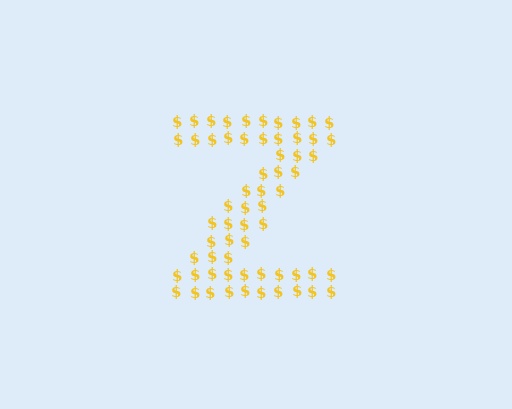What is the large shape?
The large shape is the letter Z.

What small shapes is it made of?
It is made of small dollar signs.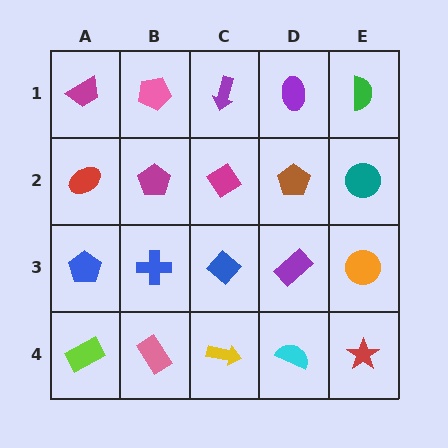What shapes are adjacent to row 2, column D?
A purple ellipse (row 1, column D), a purple rectangle (row 3, column D), a magenta diamond (row 2, column C), a teal circle (row 2, column E).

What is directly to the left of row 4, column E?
A cyan semicircle.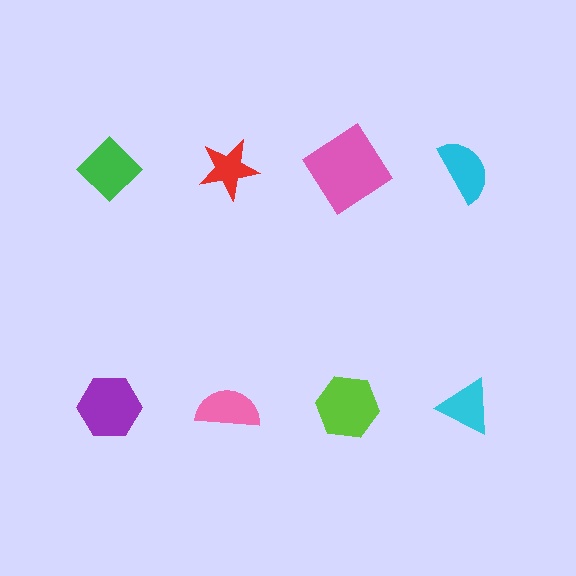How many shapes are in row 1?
4 shapes.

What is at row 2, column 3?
A lime hexagon.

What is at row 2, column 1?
A purple hexagon.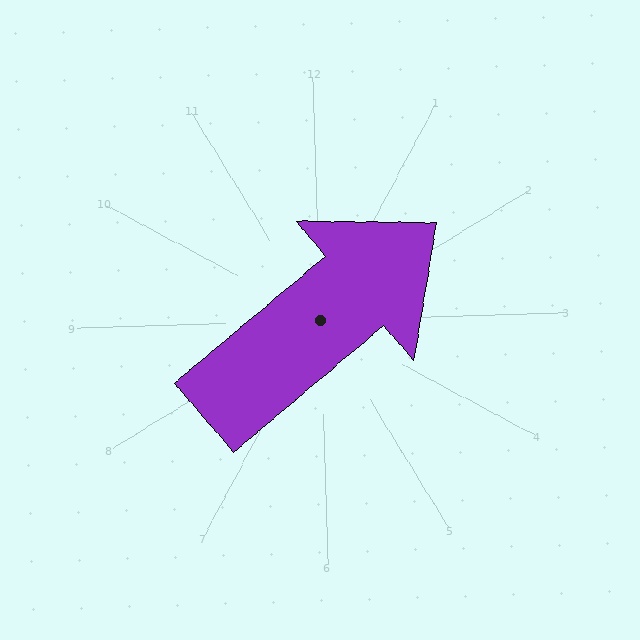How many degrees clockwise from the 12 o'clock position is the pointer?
Approximately 52 degrees.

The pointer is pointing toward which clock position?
Roughly 2 o'clock.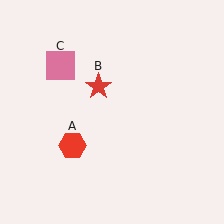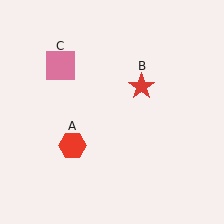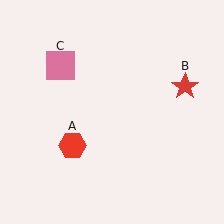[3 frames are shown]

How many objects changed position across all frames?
1 object changed position: red star (object B).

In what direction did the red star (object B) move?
The red star (object B) moved right.